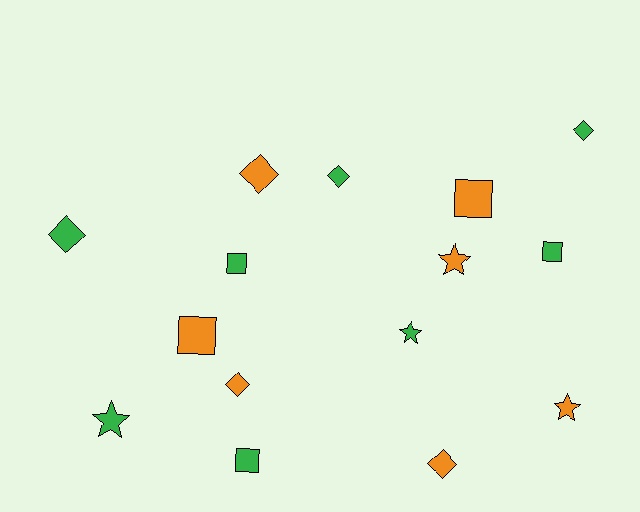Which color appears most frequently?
Green, with 8 objects.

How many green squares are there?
There are 3 green squares.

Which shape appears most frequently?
Diamond, with 6 objects.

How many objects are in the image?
There are 15 objects.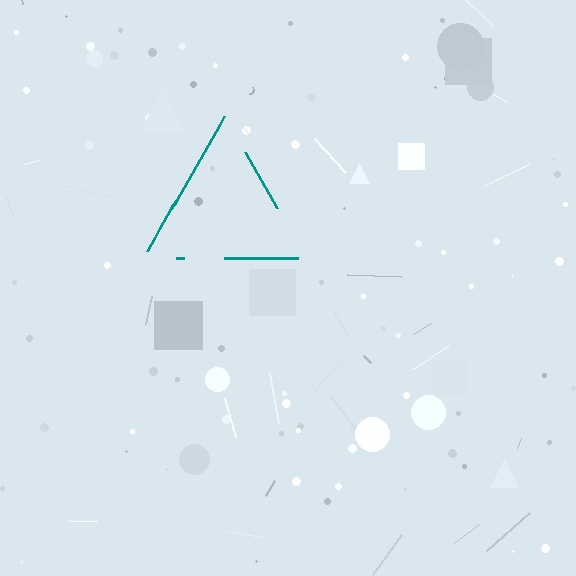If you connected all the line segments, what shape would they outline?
They would outline a triangle.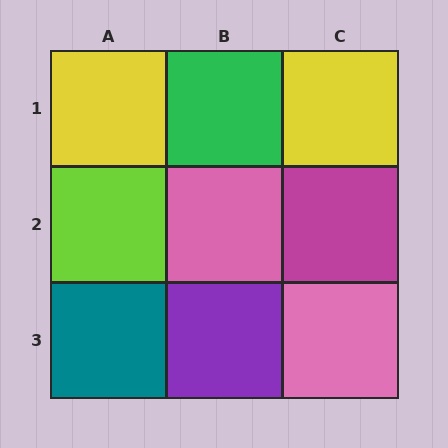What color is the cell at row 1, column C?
Yellow.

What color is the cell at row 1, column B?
Green.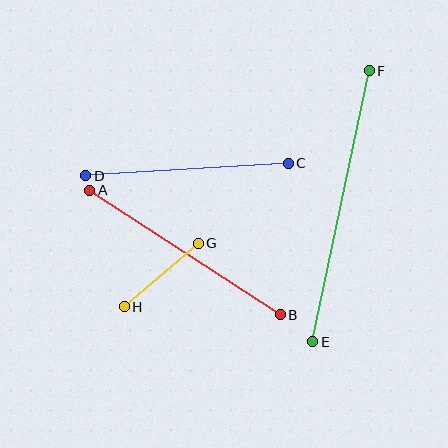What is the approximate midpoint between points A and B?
The midpoint is at approximately (185, 253) pixels.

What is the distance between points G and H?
The distance is approximately 97 pixels.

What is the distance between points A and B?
The distance is approximately 228 pixels.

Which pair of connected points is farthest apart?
Points E and F are farthest apart.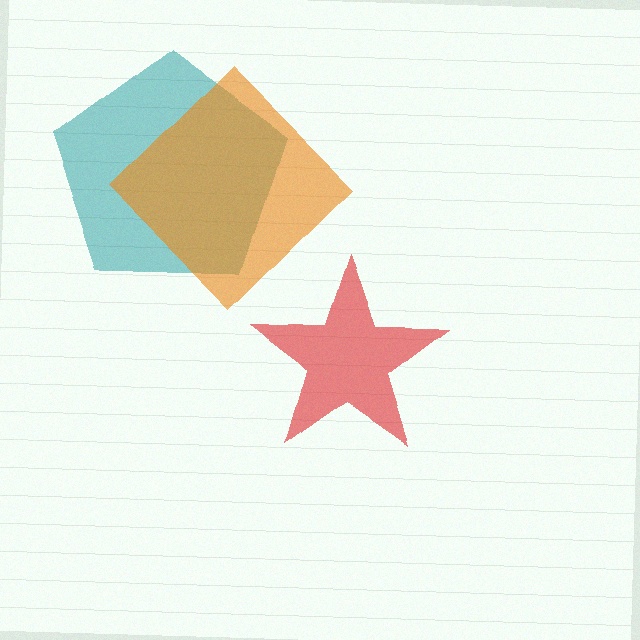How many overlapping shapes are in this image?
There are 3 overlapping shapes in the image.